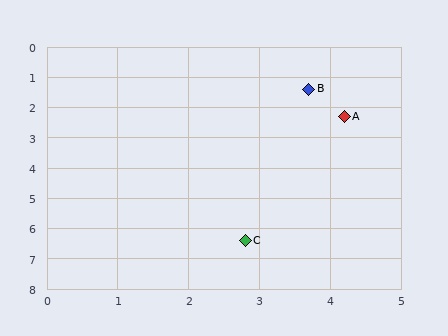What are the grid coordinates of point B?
Point B is at approximately (3.7, 1.4).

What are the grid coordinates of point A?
Point A is at approximately (4.2, 2.3).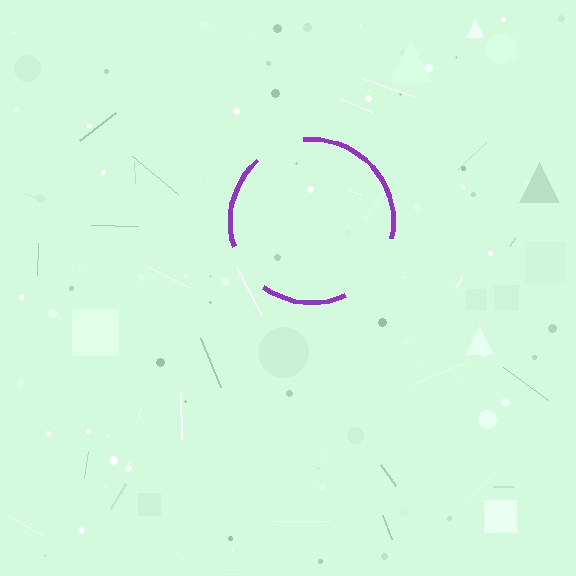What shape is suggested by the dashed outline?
The dashed outline suggests a circle.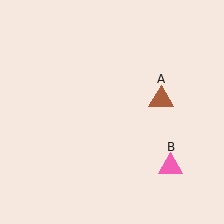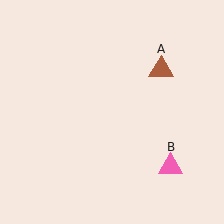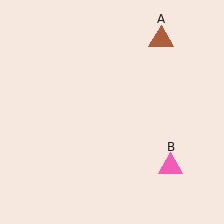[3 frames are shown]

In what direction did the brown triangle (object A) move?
The brown triangle (object A) moved up.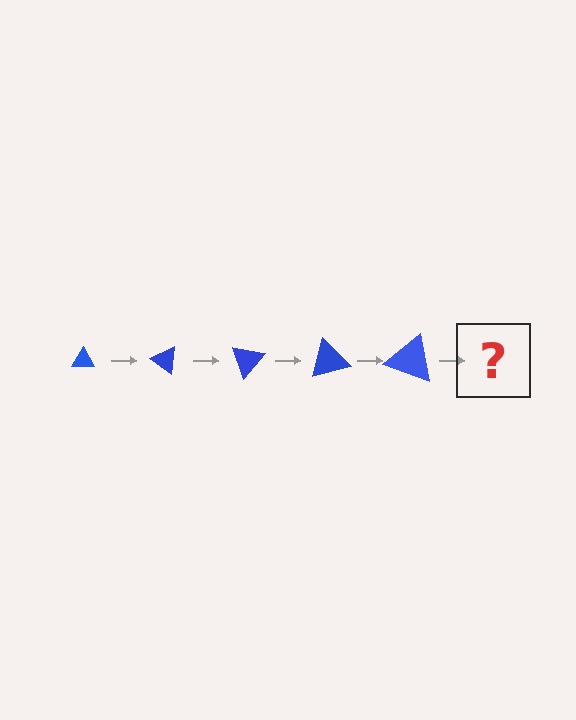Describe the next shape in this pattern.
It should be a triangle, larger than the previous one and rotated 175 degrees from the start.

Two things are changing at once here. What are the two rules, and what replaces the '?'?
The two rules are that the triangle grows larger each step and it rotates 35 degrees each step. The '?' should be a triangle, larger than the previous one and rotated 175 degrees from the start.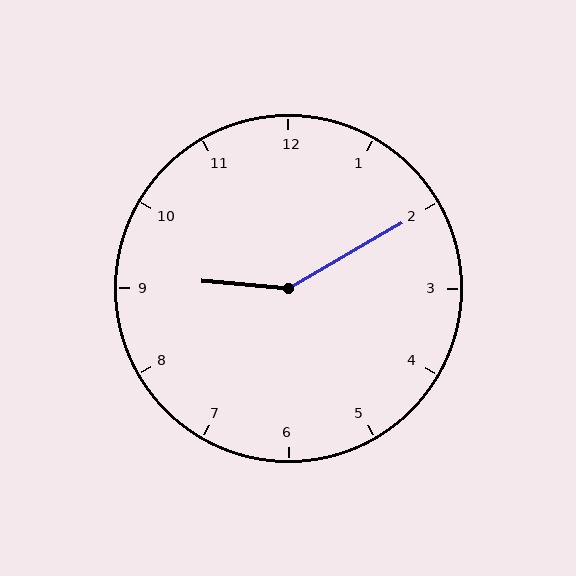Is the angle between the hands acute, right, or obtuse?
It is obtuse.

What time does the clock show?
9:10.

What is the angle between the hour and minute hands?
Approximately 145 degrees.